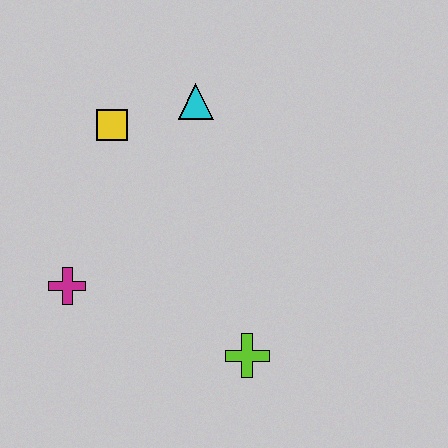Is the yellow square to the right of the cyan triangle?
No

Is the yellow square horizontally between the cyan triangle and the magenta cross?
Yes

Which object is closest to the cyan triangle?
The yellow square is closest to the cyan triangle.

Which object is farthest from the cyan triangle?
The lime cross is farthest from the cyan triangle.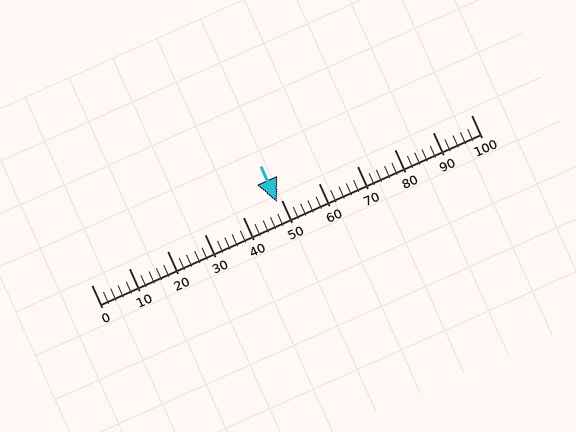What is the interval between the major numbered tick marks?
The major tick marks are spaced 10 units apart.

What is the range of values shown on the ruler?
The ruler shows values from 0 to 100.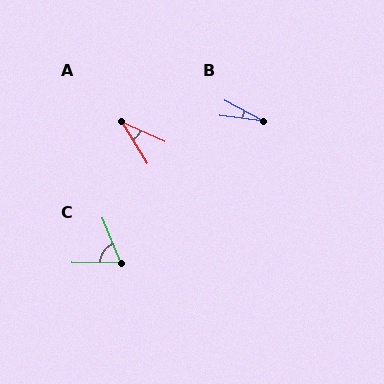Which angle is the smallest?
B, at approximately 21 degrees.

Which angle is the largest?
C, at approximately 68 degrees.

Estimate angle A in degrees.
Approximately 34 degrees.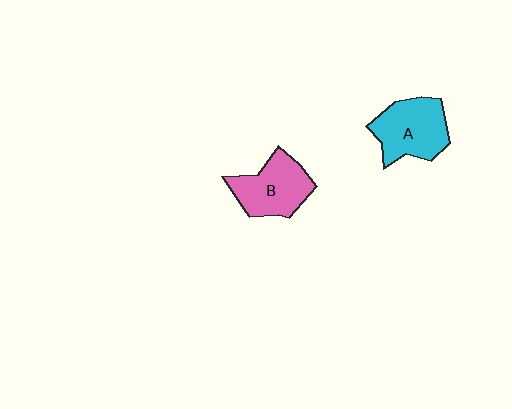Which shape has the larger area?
Shape A (cyan).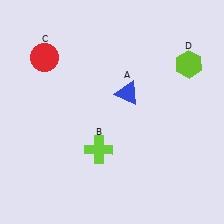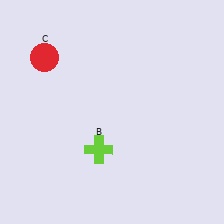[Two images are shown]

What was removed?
The lime hexagon (D), the blue triangle (A) were removed in Image 2.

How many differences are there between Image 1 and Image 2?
There are 2 differences between the two images.